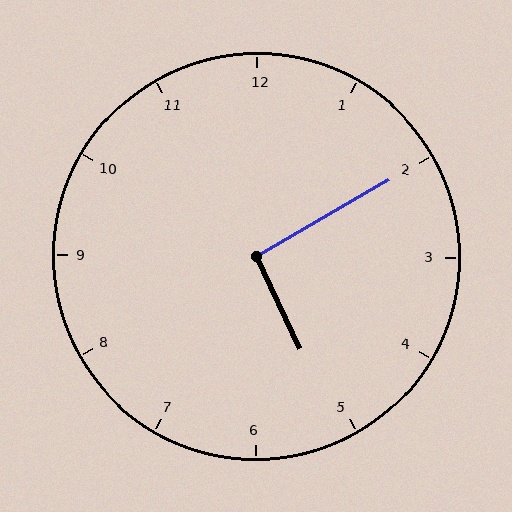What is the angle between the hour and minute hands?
Approximately 95 degrees.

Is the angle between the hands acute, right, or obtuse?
It is right.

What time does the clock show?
5:10.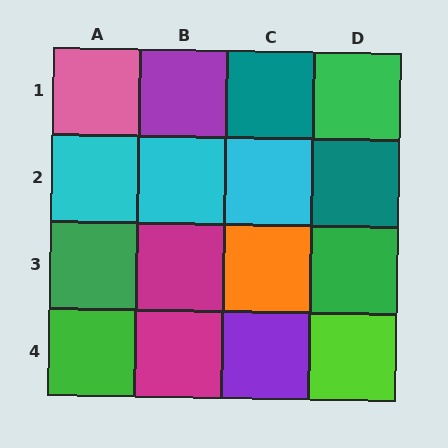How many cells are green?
4 cells are green.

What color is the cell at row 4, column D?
Lime.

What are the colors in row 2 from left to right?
Cyan, cyan, cyan, teal.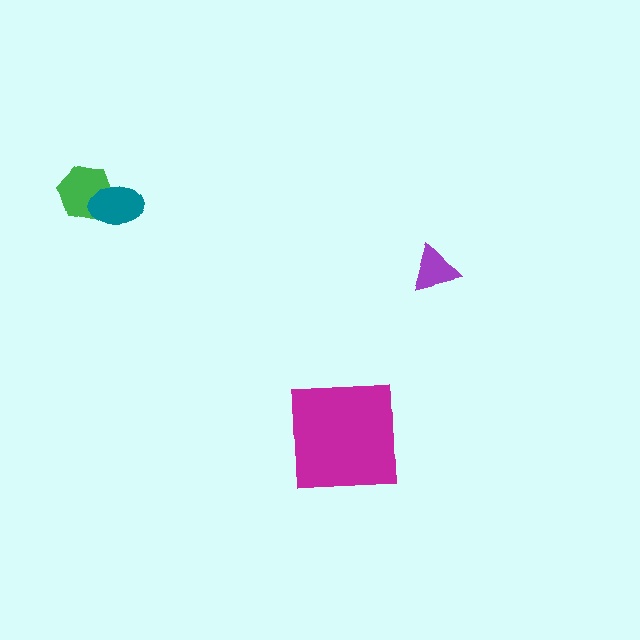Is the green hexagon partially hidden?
Yes, it is partially covered by another shape.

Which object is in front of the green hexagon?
The teal ellipse is in front of the green hexagon.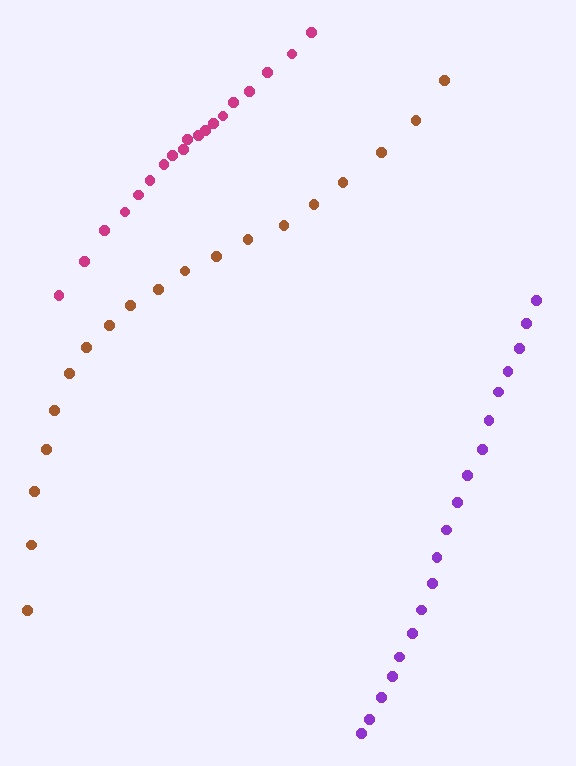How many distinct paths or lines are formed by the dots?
There are 3 distinct paths.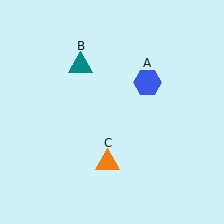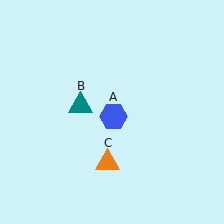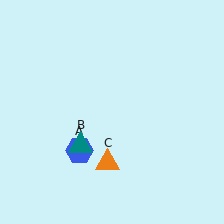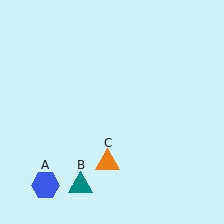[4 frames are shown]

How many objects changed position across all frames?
2 objects changed position: blue hexagon (object A), teal triangle (object B).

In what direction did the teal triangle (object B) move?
The teal triangle (object B) moved down.